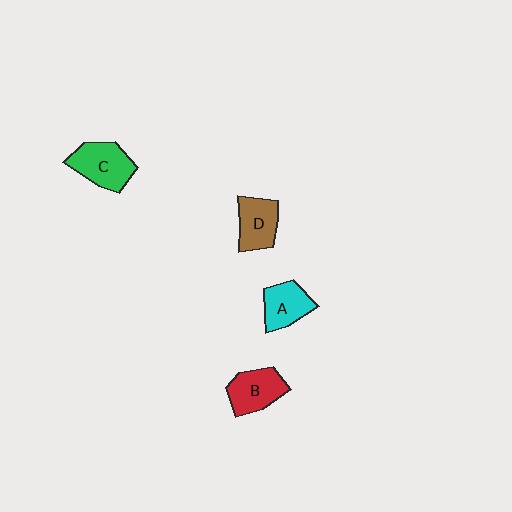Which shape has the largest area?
Shape C (green).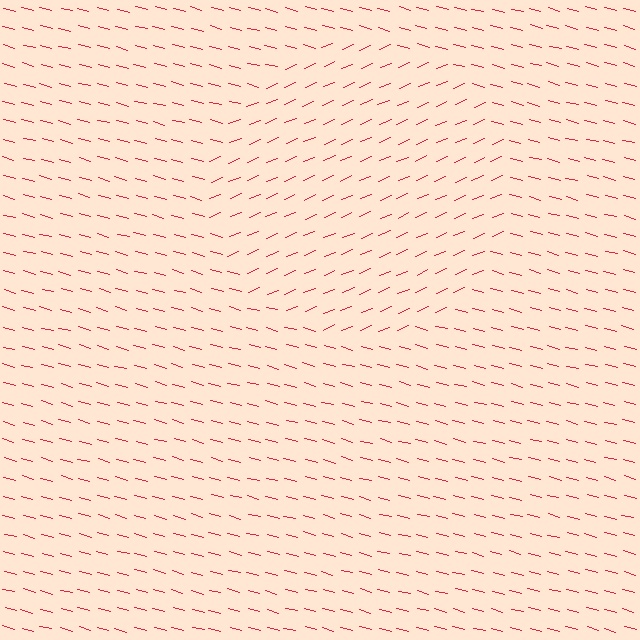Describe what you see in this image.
The image is filled with small red line segments. A circle region in the image has lines oriented differently from the surrounding lines, creating a visible texture boundary.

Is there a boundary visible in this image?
Yes, there is a texture boundary formed by a change in line orientation.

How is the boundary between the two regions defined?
The boundary is defined purely by a change in line orientation (approximately 38 degrees difference). All lines are the same color and thickness.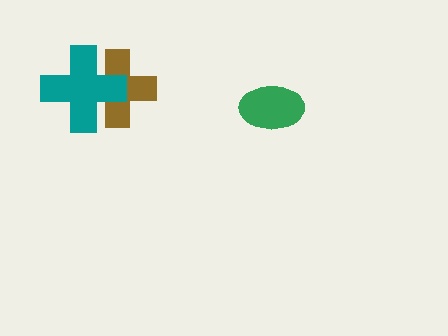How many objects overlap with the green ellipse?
0 objects overlap with the green ellipse.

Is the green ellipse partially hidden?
No, no other shape covers it.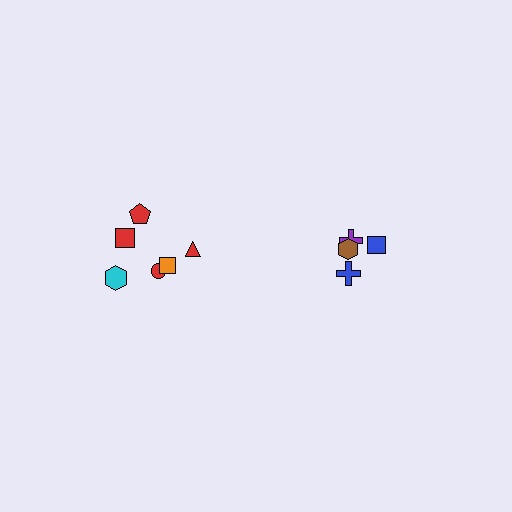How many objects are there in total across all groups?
There are 10 objects.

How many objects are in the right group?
There are 4 objects.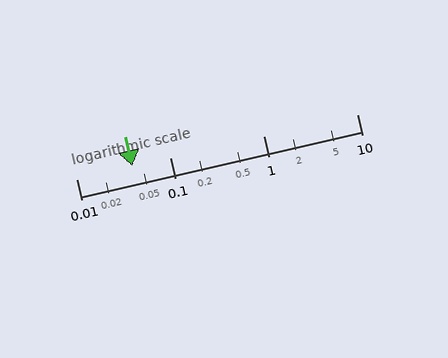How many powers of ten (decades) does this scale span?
The scale spans 3 decades, from 0.01 to 10.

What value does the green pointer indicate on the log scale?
The pointer indicates approximately 0.04.